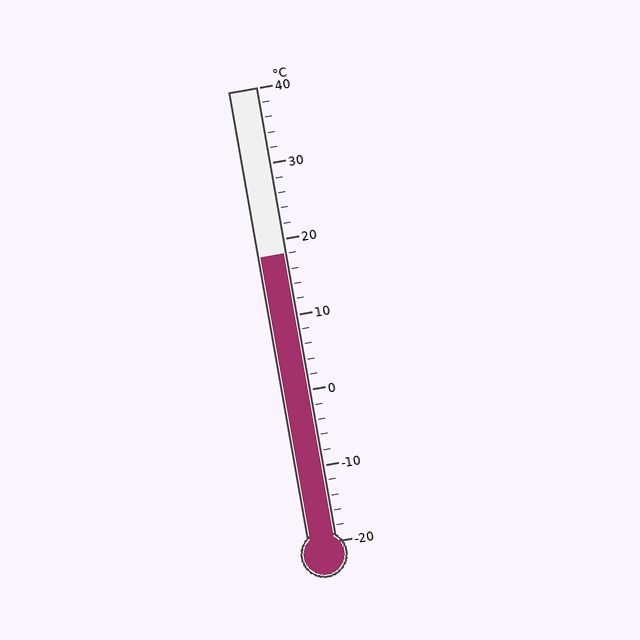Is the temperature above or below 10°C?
The temperature is above 10°C.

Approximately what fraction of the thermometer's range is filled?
The thermometer is filled to approximately 65% of its range.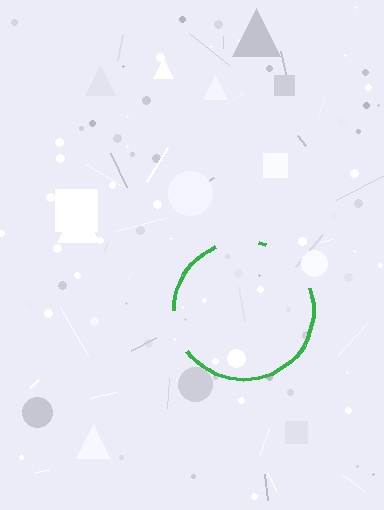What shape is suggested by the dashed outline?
The dashed outline suggests a circle.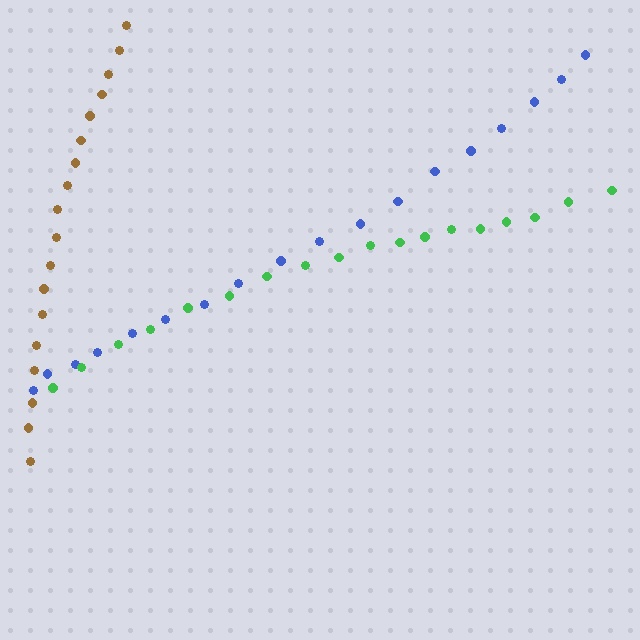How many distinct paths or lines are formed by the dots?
There are 3 distinct paths.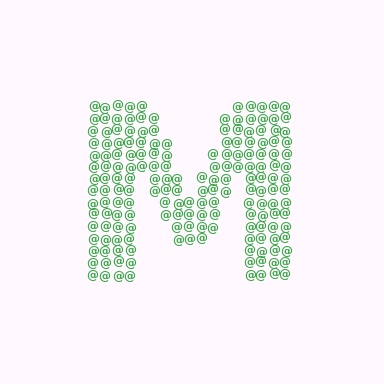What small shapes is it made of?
It is made of small at signs.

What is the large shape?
The large shape is the letter M.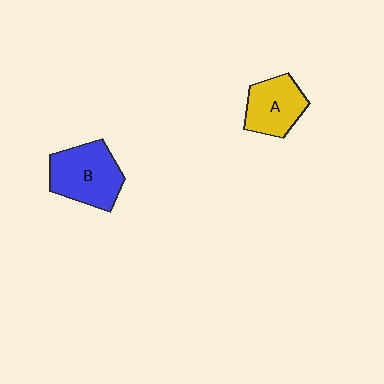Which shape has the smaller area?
Shape A (yellow).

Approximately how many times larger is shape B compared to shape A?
Approximately 1.3 times.